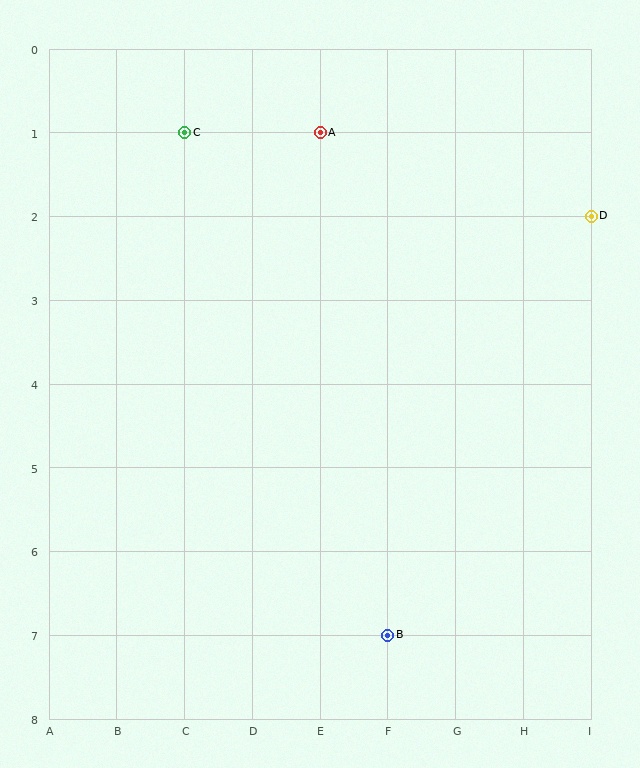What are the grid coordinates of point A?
Point A is at grid coordinates (E, 1).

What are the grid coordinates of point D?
Point D is at grid coordinates (I, 2).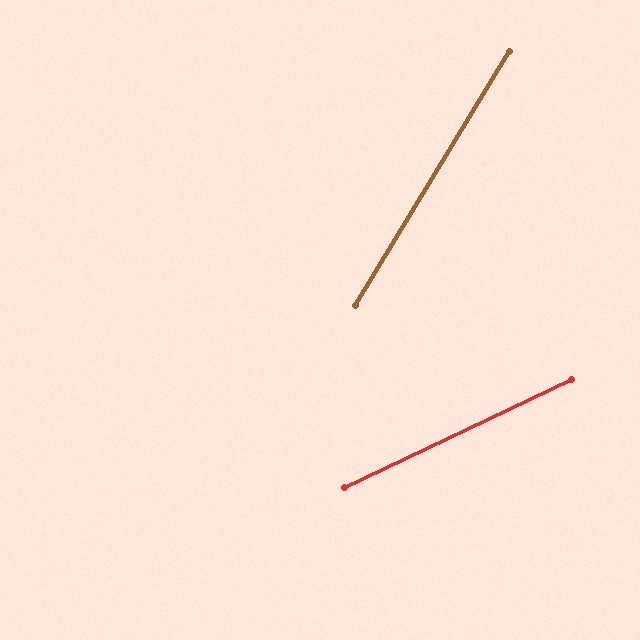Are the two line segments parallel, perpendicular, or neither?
Neither parallel nor perpendicular — they differ by about 33°.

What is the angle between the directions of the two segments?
Approximately 33 degrees.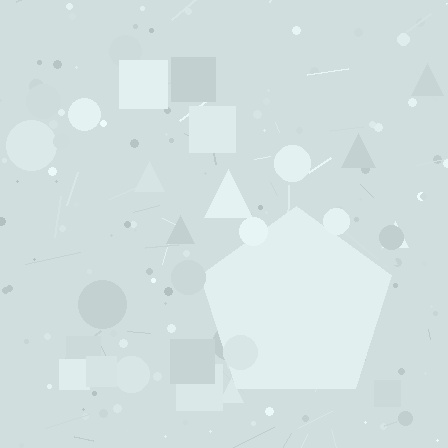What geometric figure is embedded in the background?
A pentagon is embedded in the background.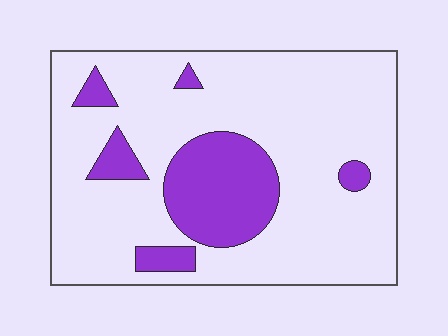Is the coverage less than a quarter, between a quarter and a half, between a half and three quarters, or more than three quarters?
Less than a quarter.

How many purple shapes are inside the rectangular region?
6.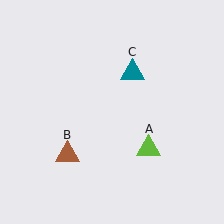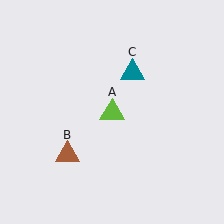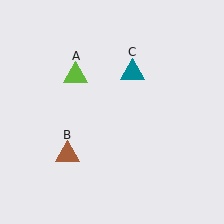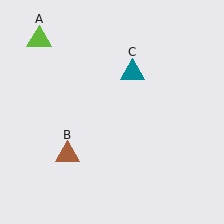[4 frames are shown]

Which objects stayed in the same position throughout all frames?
Brown triangle (object B) and teal triangle (object C) remained stationary.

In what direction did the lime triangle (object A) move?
The lime triangle (object A) moved up and to the left.